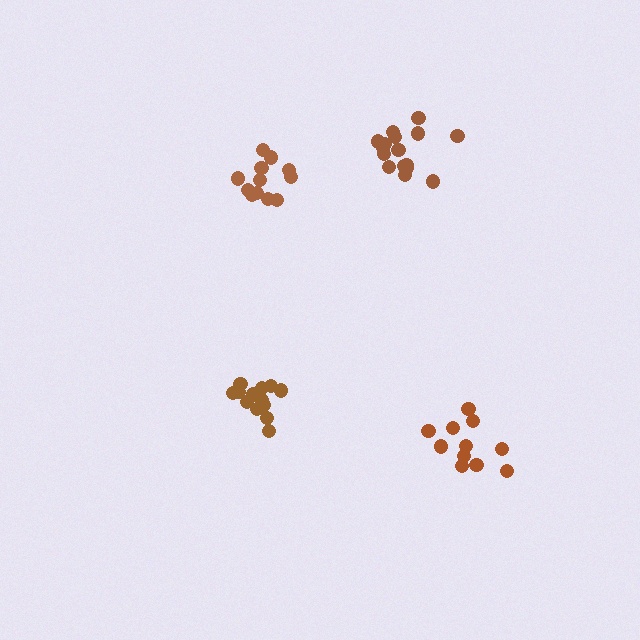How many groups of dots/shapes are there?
There are 4 groups.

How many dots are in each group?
Group 1: 13 dots, Group 2: 16 dots, Group 3: 12 dots, Group 4: 11 dots (52 total).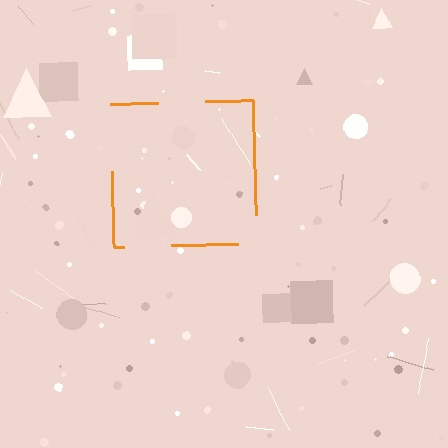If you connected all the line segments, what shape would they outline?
They would outline a square.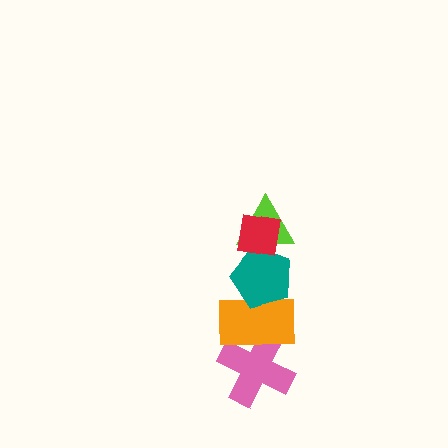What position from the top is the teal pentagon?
The teal pentagon is 3rd from the top.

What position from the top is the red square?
The red square is 1st from the top.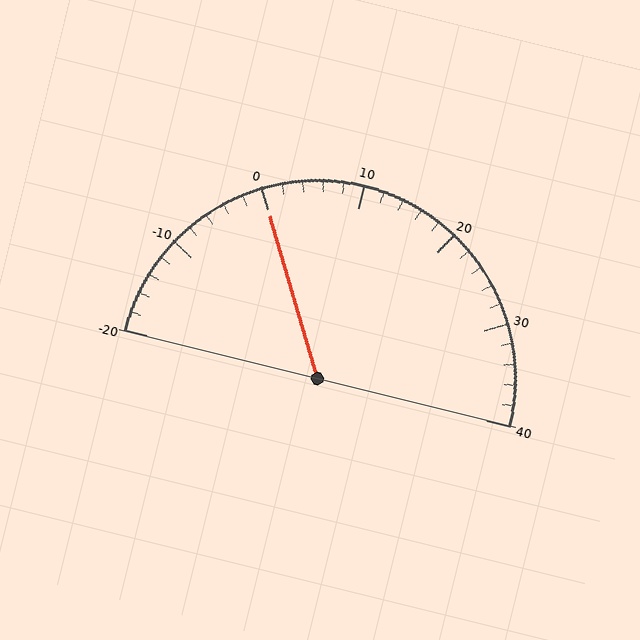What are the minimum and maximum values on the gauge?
The gauge ranges from -20 to 40.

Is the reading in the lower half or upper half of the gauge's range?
The reading is in the lower half of the range (-20 to 40).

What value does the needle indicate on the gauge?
The needle indicates approximately 0.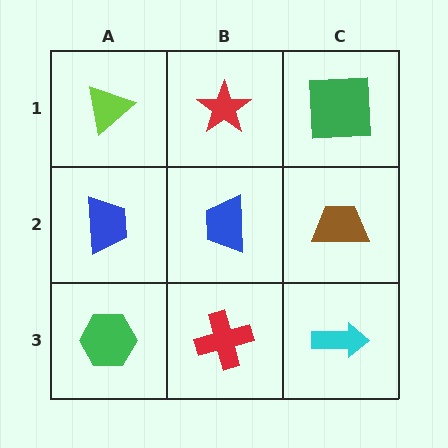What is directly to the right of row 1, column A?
A red star.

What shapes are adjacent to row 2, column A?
A lime triangle (row 1, column A), a green hexagon (row 3, column A), a blue trapezoid (row 2, column B).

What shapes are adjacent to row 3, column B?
A blue trapezoid (row 2, column B), a green hexagon (row 3, column A), a cyan arrow (row 3, column C).